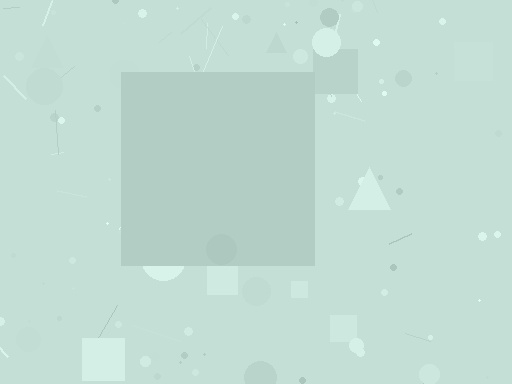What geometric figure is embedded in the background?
A square is embedded in the background.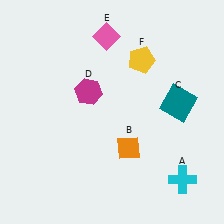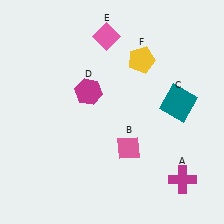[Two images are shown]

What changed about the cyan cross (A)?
In Image 1, A is cyan. In Image 2, it changed to magenta.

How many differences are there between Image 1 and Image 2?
There are 2 differences between the two images.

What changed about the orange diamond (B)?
In Image 1, B is orange. In Image 2, it changed to pink.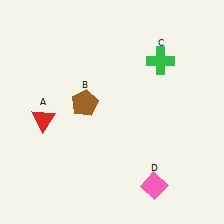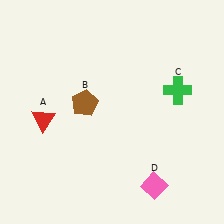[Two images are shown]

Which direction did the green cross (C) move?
The green cross (C) moved down.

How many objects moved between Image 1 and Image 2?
1 object moved between the two images.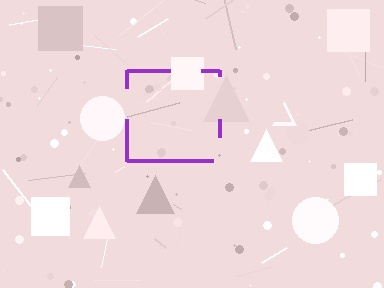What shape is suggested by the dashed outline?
The dashed outline suggests a square.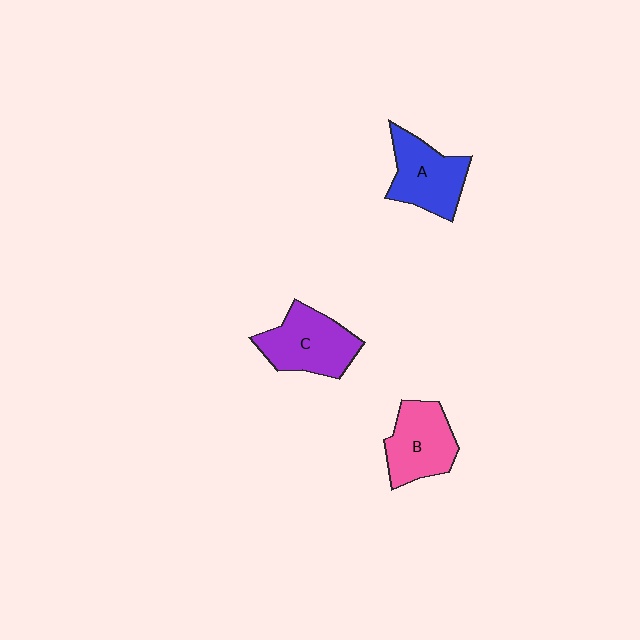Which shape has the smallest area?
Shape B (pink).